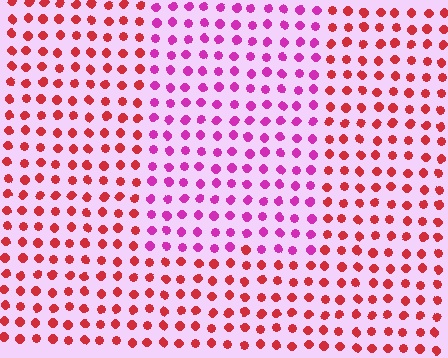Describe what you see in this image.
The image is filled with small red elements in a uniform arrangement. A rectangle-shaped region is visible where the elements are tinted to a slightly different hue, forming a subtle color boundary.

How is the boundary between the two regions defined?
The boundary is defined purely by a slight shift in hue (about 45 degrees). Spacing, size, and orientation are identical on both sides.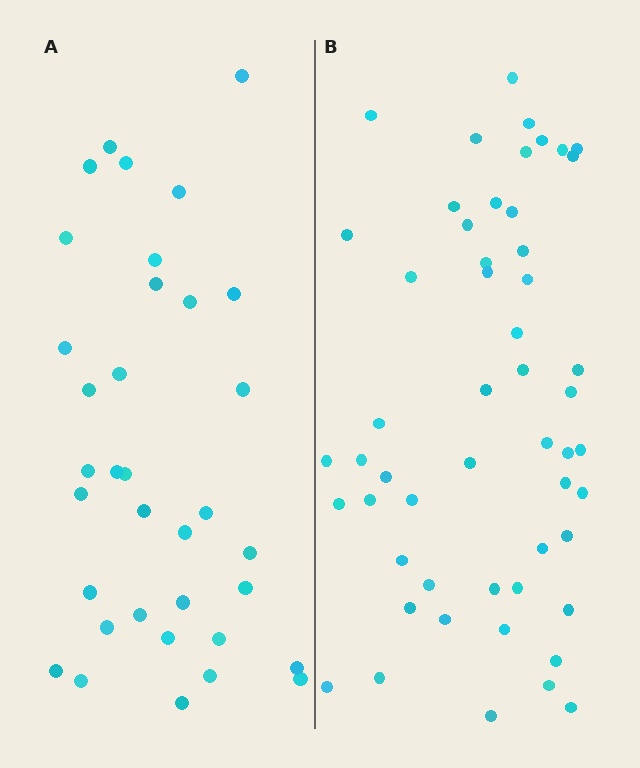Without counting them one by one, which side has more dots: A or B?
Region B (the right region) has more dots.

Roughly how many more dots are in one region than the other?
Region B has approximately 20 more dots than region A.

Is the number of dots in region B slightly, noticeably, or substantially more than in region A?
Region B has substantially more. The ratio is roughly 1.5 to 1.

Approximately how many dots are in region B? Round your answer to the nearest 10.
About 50 dots. (The exact count is 53, which rounds to 50.)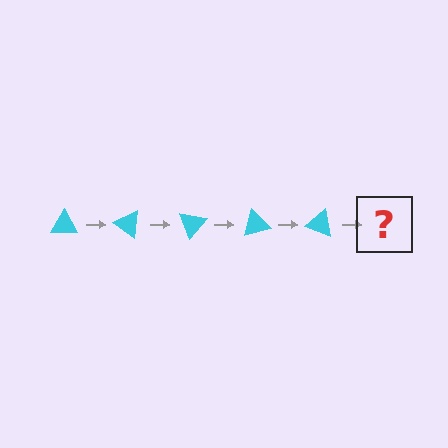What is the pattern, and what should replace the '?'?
The pattern is that the triangle rotates 35 degrees each step. The '?' should be a cyan triangle rotated 175 degrees.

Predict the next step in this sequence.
The next step is a cyan triangle rotated 175 degrees.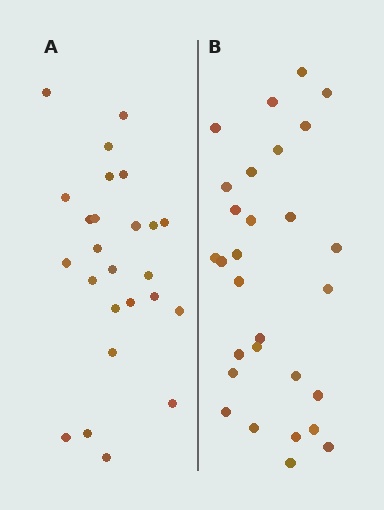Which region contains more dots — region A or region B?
Region B (the right region) has more dots.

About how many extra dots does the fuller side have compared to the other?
Region B has about 4 more dots than region A.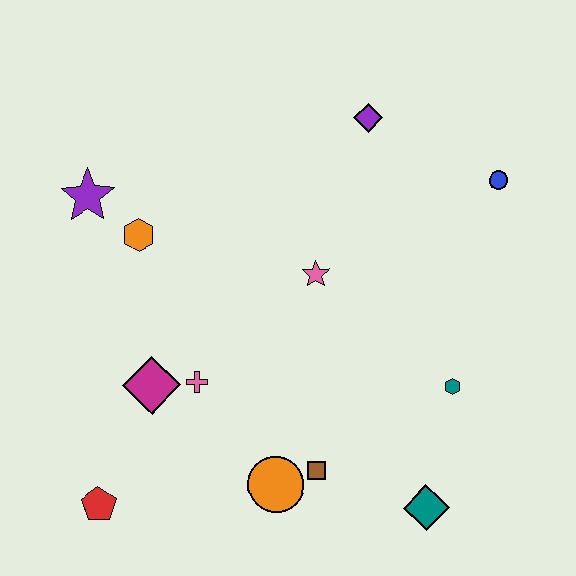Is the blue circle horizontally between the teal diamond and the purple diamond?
No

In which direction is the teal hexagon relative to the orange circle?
The teal hexagon is to the right of the orange circle.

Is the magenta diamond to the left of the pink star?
Yes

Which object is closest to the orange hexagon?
The purple star is closest to the orange hexagon.